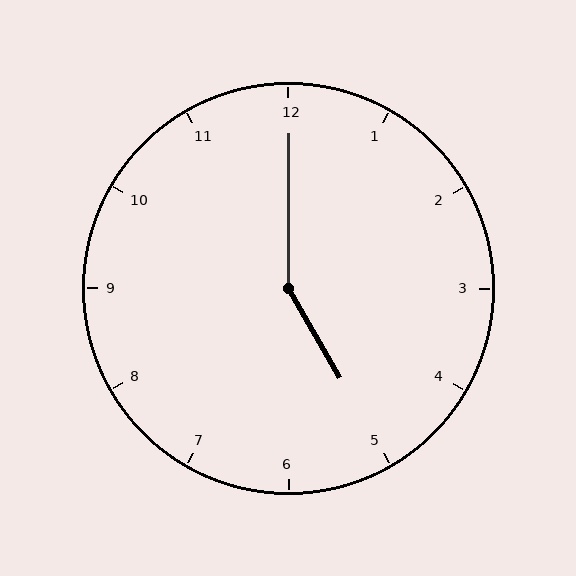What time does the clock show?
5:00.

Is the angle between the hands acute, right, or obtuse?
It is obtuse.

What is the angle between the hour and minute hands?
Approximately 150 degrees.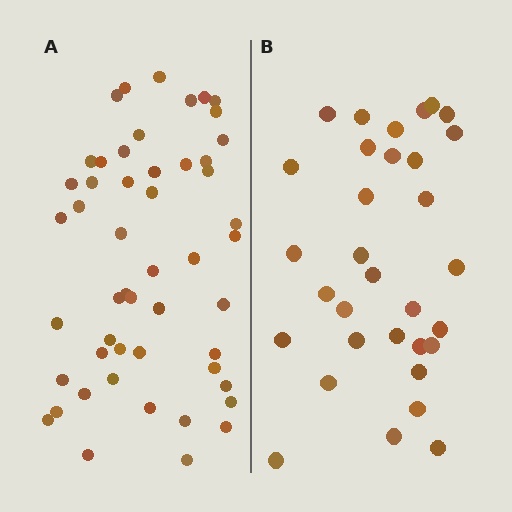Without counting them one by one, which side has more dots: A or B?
Region A (the left region) has more dots.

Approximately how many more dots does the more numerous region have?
Region A has approximately 20 more dots than region B.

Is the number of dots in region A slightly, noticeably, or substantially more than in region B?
Region A has substantially more. The ratio is roughly 1.6 to 1.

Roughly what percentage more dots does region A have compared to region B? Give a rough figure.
About 60% more.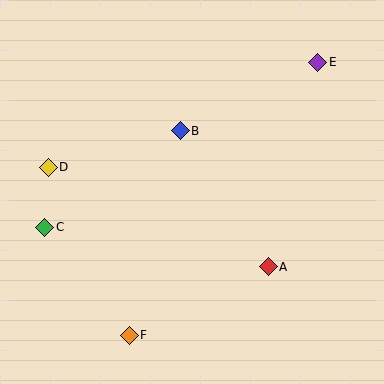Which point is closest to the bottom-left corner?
Point F is closest to the bottom-left corner.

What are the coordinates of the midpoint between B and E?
The midpoint between B and E is at (249, 96).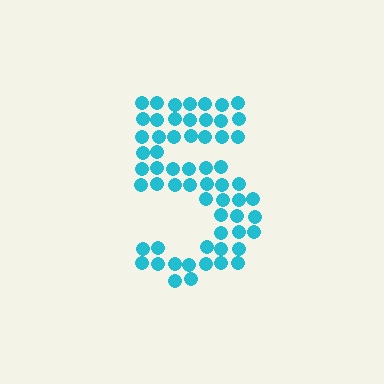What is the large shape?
The large shape is the digit 5.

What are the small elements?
The small elements are circles.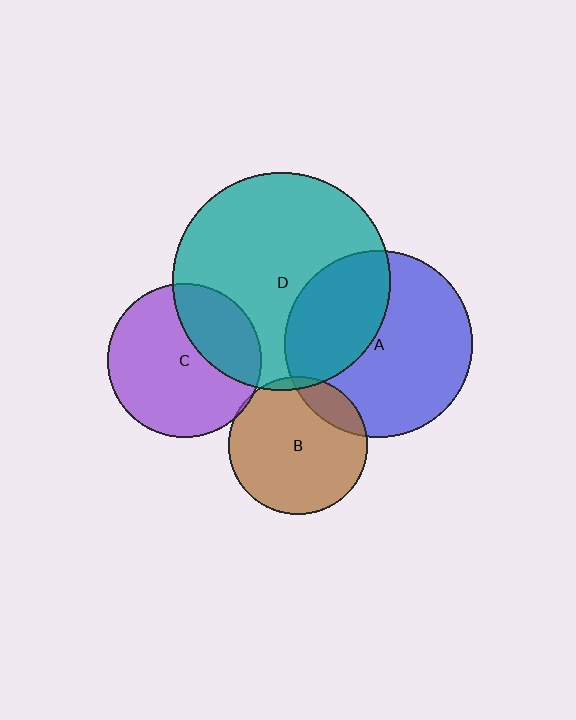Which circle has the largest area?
Circle D (teal).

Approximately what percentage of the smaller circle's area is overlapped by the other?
Approximately 5%.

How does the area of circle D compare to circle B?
Approximately 2.5 times.